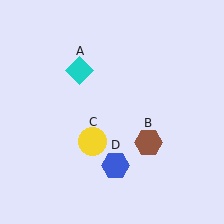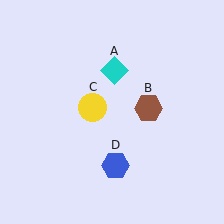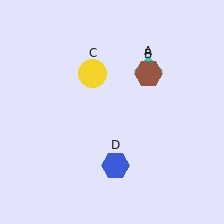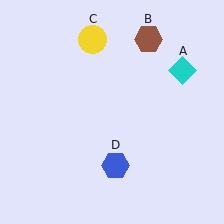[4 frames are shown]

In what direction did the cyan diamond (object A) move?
The cyan diamond (object A) moved right.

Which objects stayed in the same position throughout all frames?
Blue hexagon (object D) remained stationary.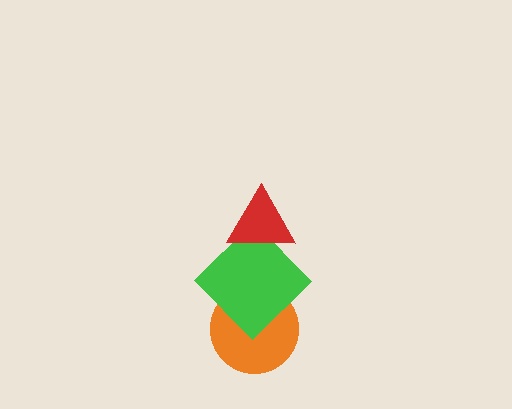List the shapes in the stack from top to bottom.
From top to bottom: the red triangle, the green diamond, the orange circle.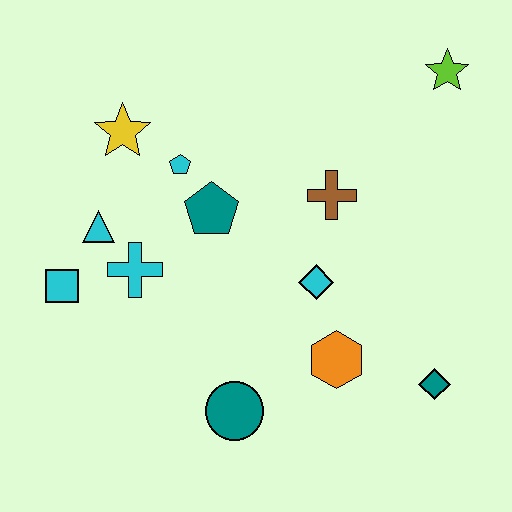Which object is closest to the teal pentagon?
The cyan pentagon is closest to the teal pentagon.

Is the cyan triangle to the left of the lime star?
Yes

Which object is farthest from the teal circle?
The lime star is farthest from the teal circle.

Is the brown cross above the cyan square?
Yes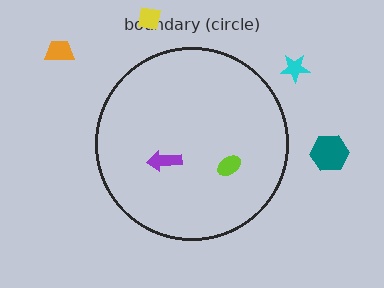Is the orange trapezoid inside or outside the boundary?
Outside.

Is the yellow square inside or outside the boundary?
Outside.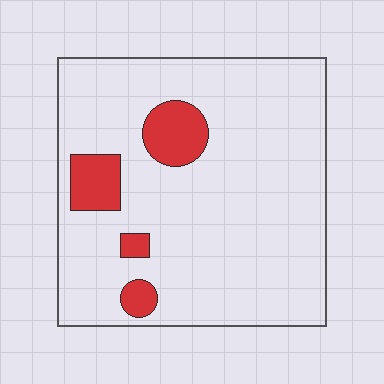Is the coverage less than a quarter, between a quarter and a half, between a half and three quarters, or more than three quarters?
Less than a quarter.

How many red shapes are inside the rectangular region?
4.